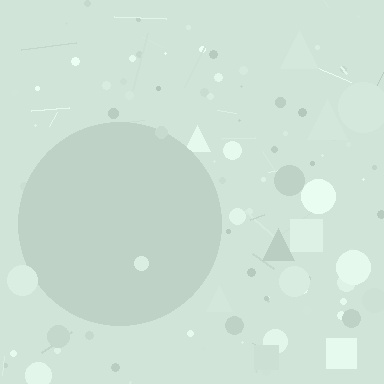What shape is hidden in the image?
A circle is hidden in the image.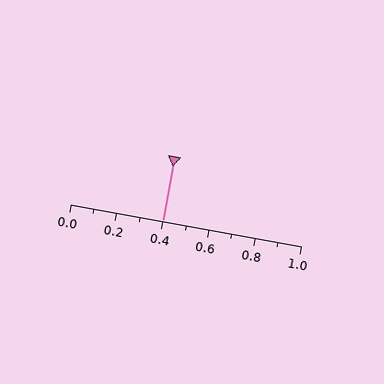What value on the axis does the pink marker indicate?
The marker indicates approximately 0.4.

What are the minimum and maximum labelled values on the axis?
The axis runs from 0.0 to 1.0.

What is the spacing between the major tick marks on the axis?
The major ticks are spaced 0.2 apart.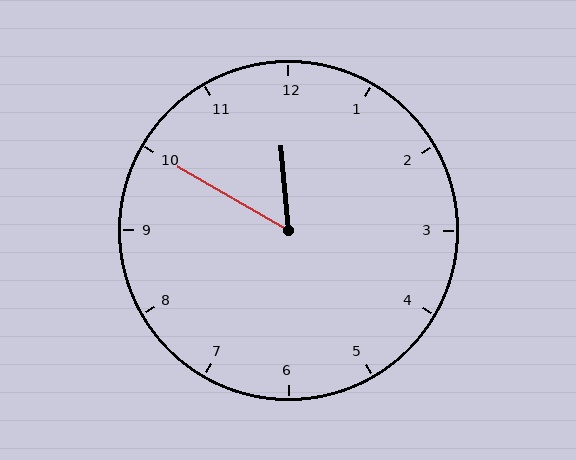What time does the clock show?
11:50.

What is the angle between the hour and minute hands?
Approximately 55 degrees.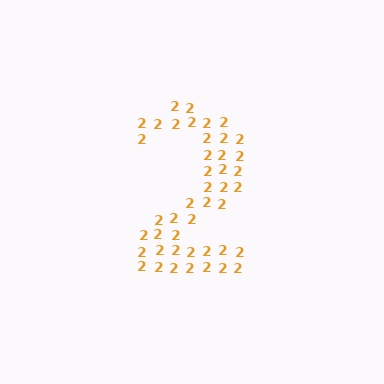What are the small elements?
The small elements are digit 2's.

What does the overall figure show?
The overall figure shows the digit 2.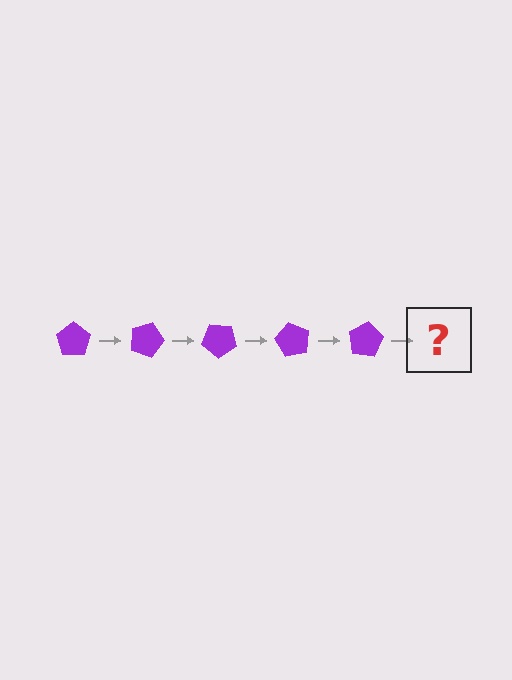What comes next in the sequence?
The next element should be a purple pentagon rotated 100 degrees.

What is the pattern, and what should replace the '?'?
The pattern is that the pentagon rotates 20 degrees each step. The '?' should be a purple pentagon rotated 100 degrees.